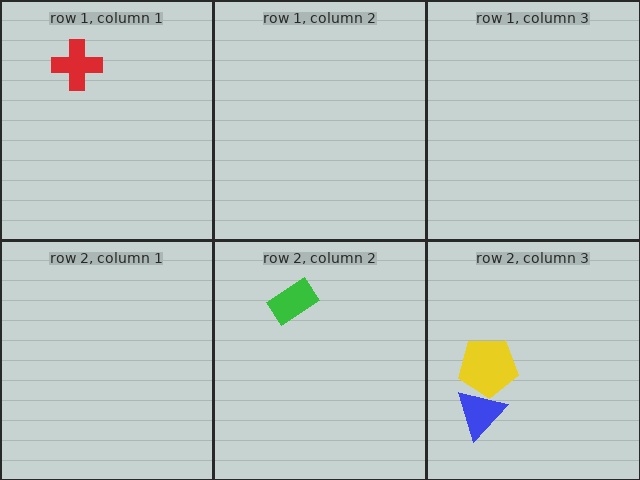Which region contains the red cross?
The row 1, column 1 region.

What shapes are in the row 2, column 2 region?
The green rectangle.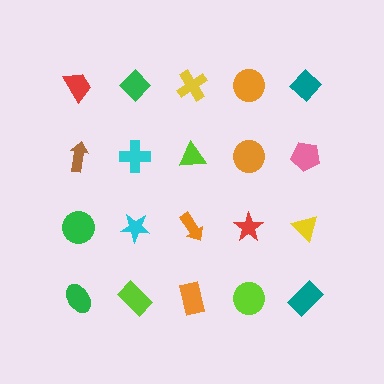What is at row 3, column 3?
An orange arrow.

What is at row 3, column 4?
A red star.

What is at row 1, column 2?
A green diamond.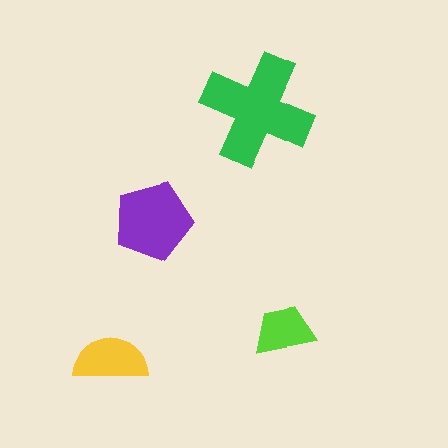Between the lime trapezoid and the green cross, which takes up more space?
The green cross.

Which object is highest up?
The green cross is topmost.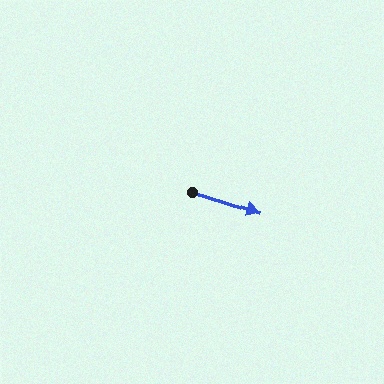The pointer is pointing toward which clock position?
Roughly 4 o'clock.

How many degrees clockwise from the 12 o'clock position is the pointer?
Approximately 107 degrees.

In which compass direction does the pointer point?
East.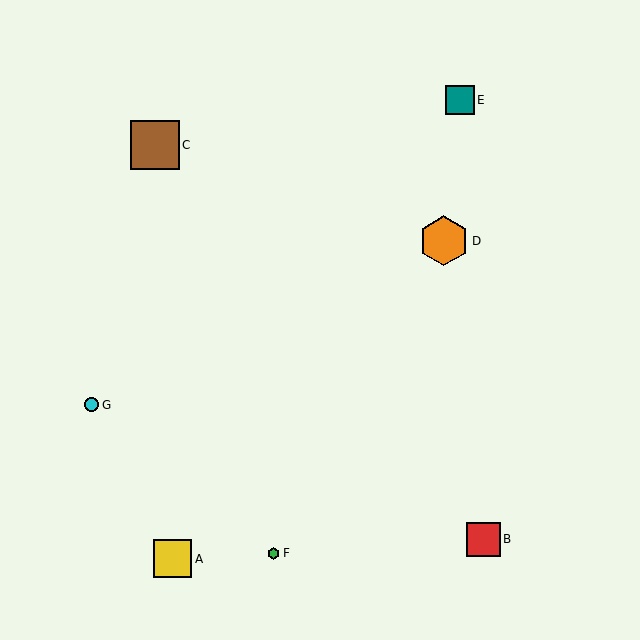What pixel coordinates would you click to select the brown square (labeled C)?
Click at (155, 145) to select the brown square C.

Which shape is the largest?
The orange hexagon (labeled D) is the largest.